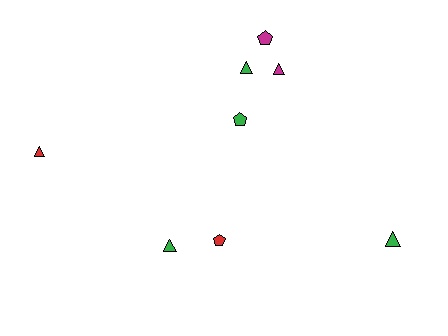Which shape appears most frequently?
Triangle, with 5 objects.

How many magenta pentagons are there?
There is 1 magenta pentagon.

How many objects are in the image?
There are 8 objects.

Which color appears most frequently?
Green, with 4 objects.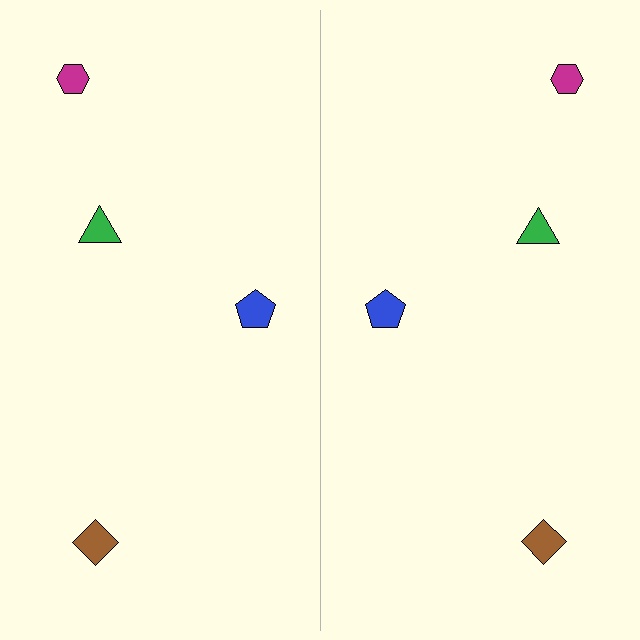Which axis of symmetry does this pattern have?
The pattern has a vertical axis of symmetry running through the center of the image.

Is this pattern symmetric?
Yes, this pattern has bilateral (reflection) symmetry.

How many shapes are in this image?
There are 8 shapes in this image.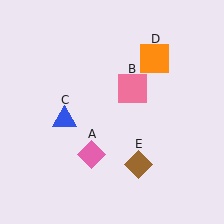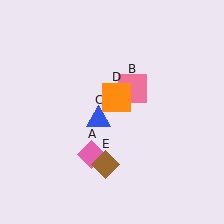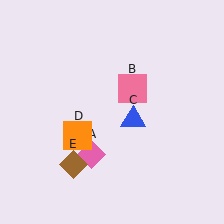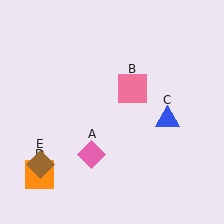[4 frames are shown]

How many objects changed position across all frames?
3 objects changed position: blue triangle (object C), orange square (object D), brown diamond (object E).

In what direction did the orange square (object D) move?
The orange square (object D) moved down and to the left.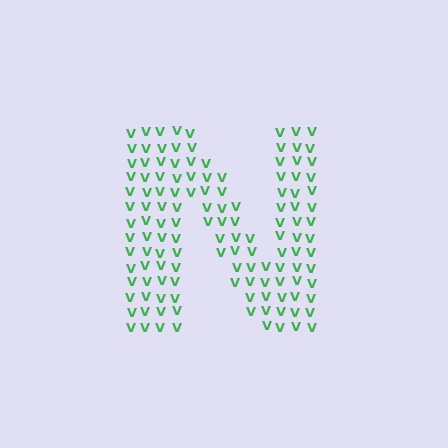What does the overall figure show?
The overall figure shows the letter N.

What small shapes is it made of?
It is made of small letter V's.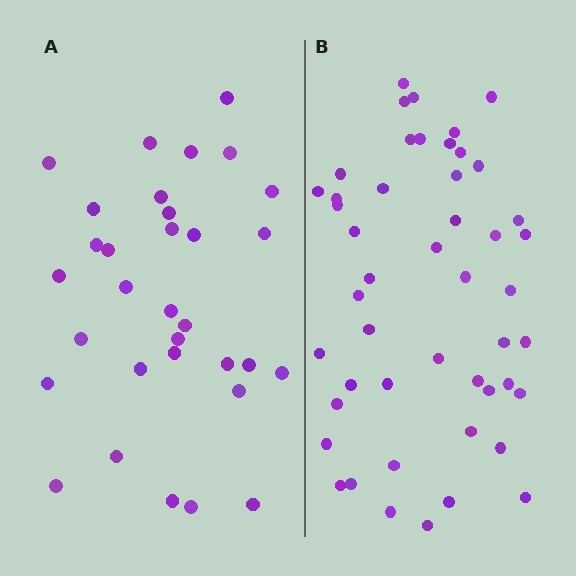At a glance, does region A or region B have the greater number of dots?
Region B (the right region) has more dots.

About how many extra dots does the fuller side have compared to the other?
Region B has approximately 15 more dots than region A.